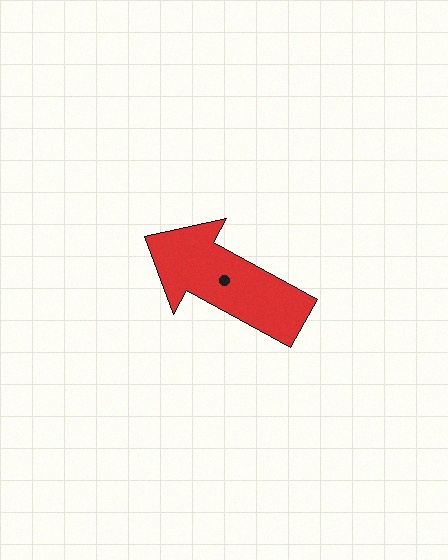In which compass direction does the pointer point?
Northwest.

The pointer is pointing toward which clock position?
Roughly 10 o'clock.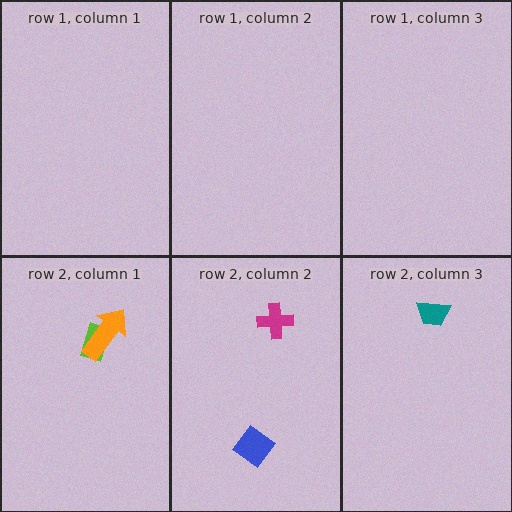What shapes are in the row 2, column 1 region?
The lime rectangle, the orange arrow.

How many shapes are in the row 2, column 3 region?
1.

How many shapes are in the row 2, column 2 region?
2.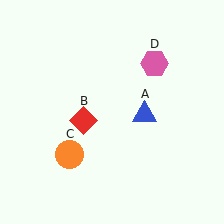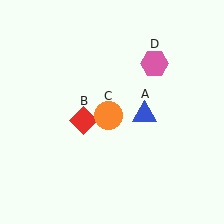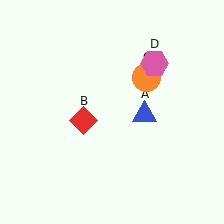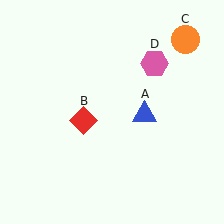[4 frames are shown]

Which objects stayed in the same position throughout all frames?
Blue triangle (object A) and red diamond (object B) and pink hexagon (object D) remained stationary.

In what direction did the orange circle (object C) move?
The orange circle (object C) moved up and to the right.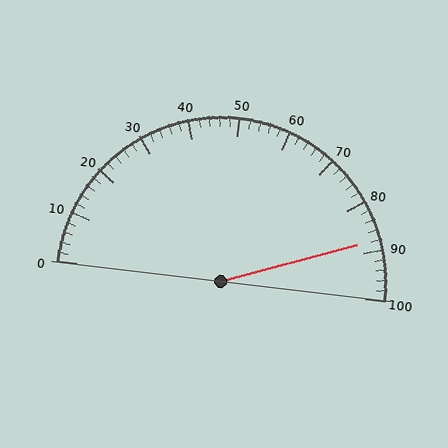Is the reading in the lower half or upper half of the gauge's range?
The reading is in the upper half of the range (0 to 100).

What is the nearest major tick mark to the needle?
The nearest major tick mark is 90.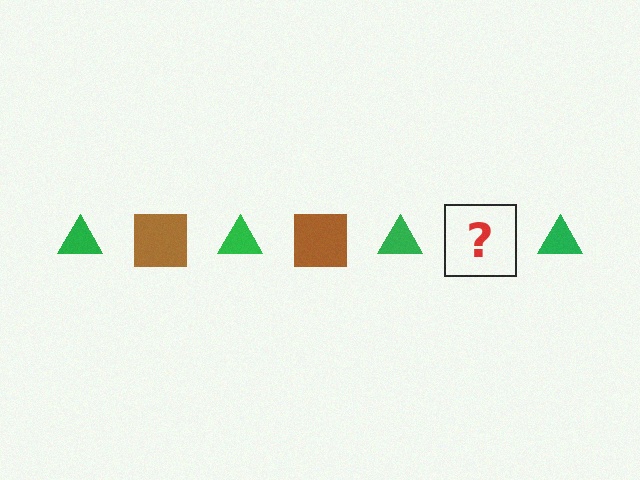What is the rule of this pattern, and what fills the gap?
The rule is that the pattern alternates between green triangle and brown square. The gap should be filled with a brown square.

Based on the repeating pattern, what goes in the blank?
The blank should be a brown square.